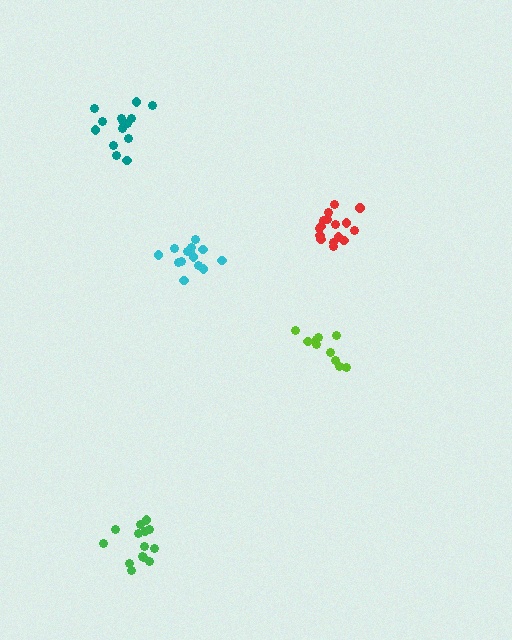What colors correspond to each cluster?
The clusters are colored: teal, green, red, cyan, lime.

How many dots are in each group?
Group 1: 14 dots, Group 2: 14 dots, Group 3: 16 dots, Group 4: 14 dots, Group 5: 10 dots (68 total).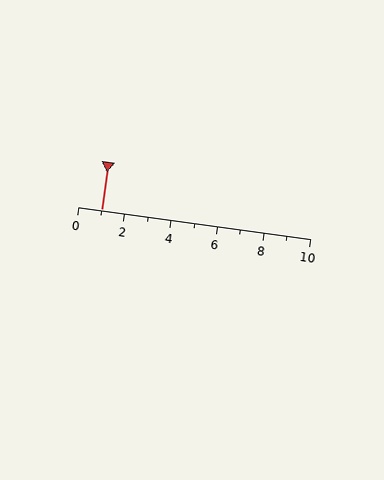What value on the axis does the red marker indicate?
The marker indicates approximately 1.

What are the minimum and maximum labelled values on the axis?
The axis runs from 0 to 10.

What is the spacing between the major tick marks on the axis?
The major ticks are spaced 2 apart.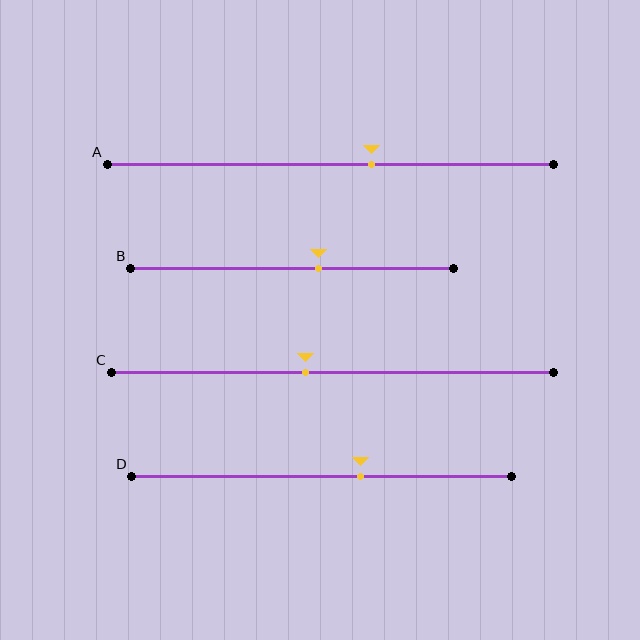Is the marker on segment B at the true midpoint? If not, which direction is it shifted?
No, the marker on segment B is shifted to the right by about 8% of the segment length.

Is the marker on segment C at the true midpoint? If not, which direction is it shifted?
No, the marker on segment C is shifted to the left by about 6% of the segment length.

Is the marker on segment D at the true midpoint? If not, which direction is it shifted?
No, the marker on segment D is shifted to the right by about 10% of the segment length.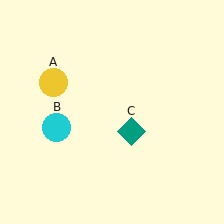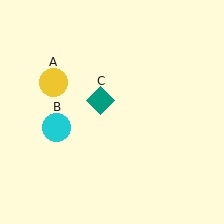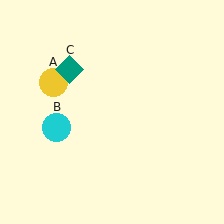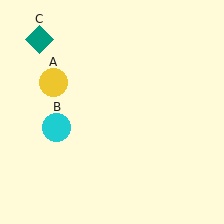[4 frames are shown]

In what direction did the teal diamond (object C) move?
The teal diamond (object C) moved up and to the left.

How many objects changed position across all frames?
1 object changed position: teal diamond (object C).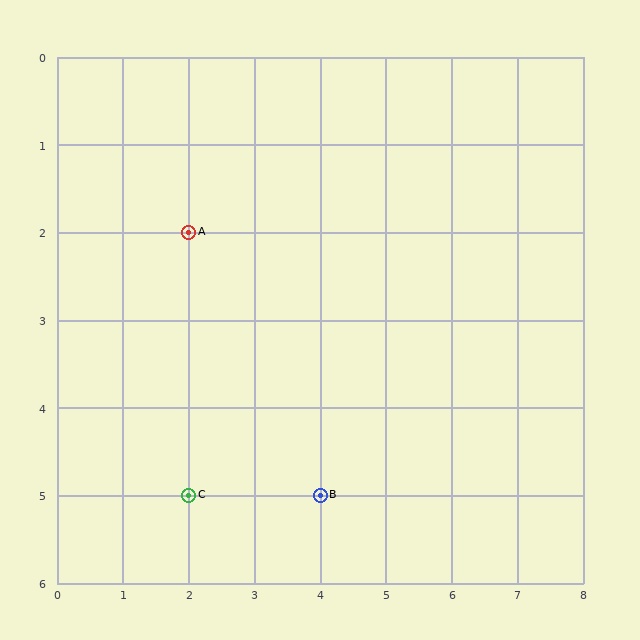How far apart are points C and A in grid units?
Points C and A are 3 rows apart.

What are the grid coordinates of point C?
Point C is at grid coordinates (2, 5).